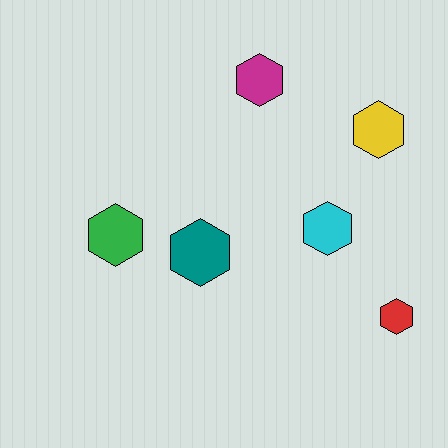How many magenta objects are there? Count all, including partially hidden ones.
There is 1 magenta object.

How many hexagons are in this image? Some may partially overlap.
There are 6 hexagons.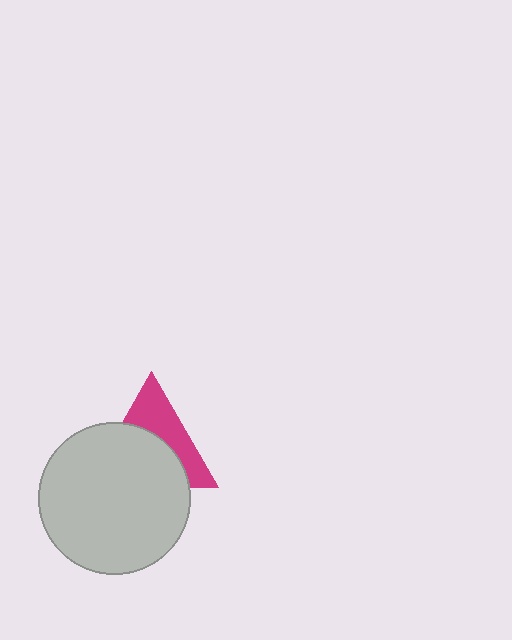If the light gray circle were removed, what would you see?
You would see the complete magenta triangle.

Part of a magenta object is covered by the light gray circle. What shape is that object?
It is a triangle.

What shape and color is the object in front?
The object in front is a light gray circle.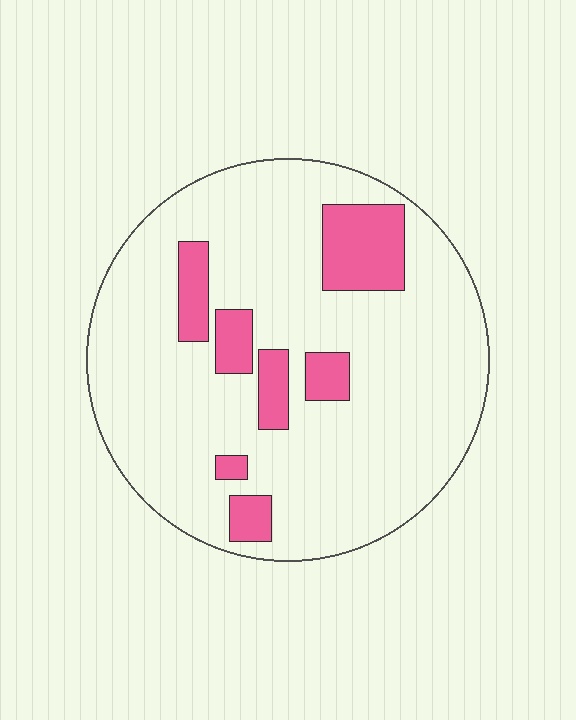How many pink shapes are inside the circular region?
7.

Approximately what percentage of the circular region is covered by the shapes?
Approximately 15%.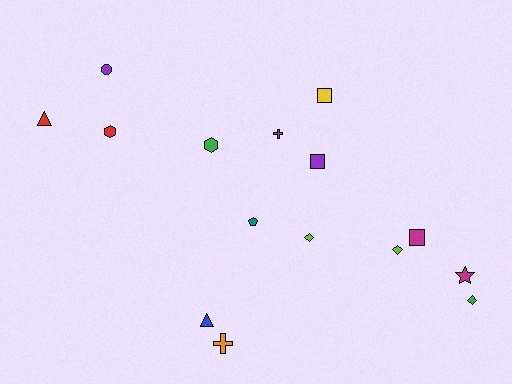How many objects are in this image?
There are 15 objects.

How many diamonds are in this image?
There are 3 diamonds.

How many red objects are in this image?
There are 2 red objects.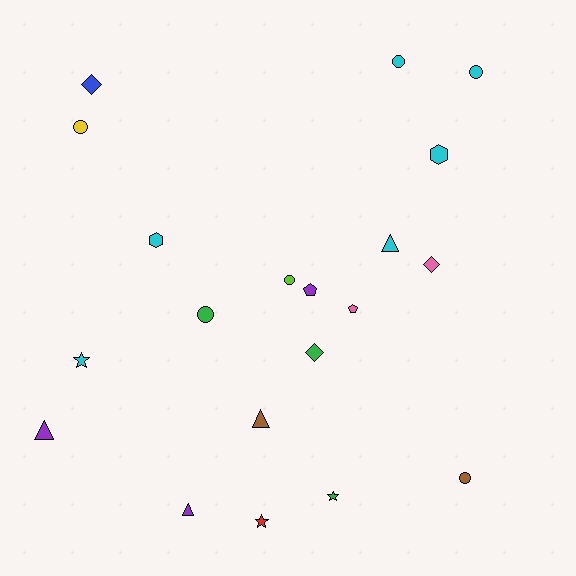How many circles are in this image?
There are 6 circles.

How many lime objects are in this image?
There is 1 lime object.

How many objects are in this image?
There are 20 objects.